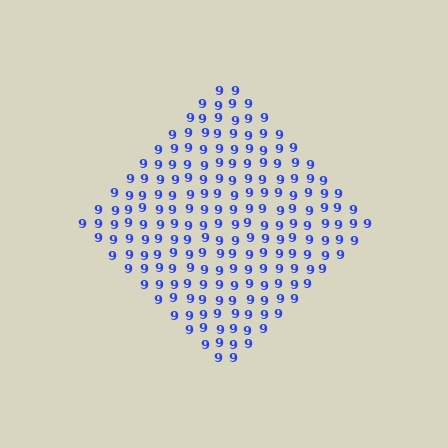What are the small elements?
The small elements are digit 9's.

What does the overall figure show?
The overall figure shows a diamond.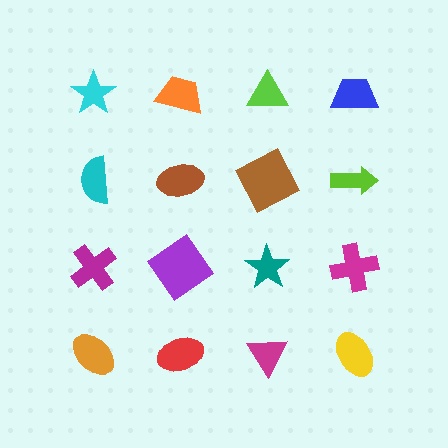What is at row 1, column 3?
A lime triangle.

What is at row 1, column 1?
A cyan star.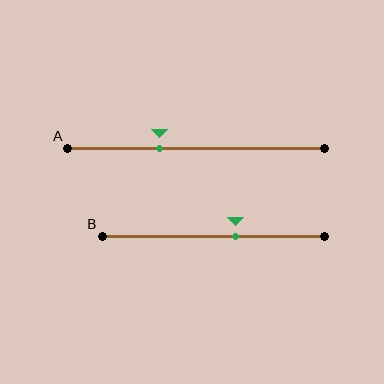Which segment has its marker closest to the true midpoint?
Segment B has its marker closest to the true midpoint.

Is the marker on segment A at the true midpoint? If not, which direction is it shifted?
No, the marker on segment A is shifted to the left by about 14% of the segment length.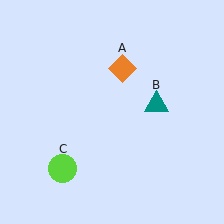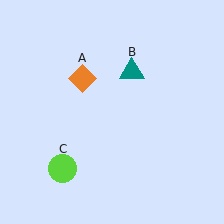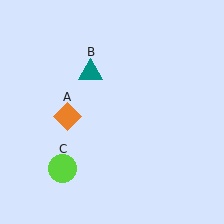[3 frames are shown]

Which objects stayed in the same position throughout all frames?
Lime circle (object C) remained stationary.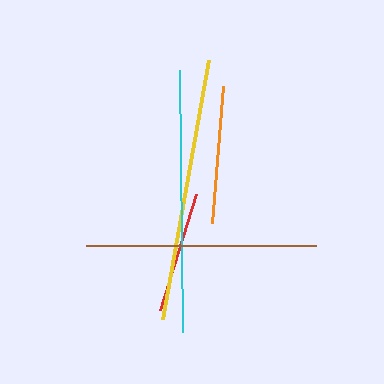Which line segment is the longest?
The yellow line is the longest at approximately 263 pixels.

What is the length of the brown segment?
The brown segment is approximately 230 pixels long.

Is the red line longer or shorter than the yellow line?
The yellow line is longer than the red line.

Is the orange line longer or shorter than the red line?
The orange line is longer than the red line.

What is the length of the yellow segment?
The yellow segment is approximately 263 pixels long.